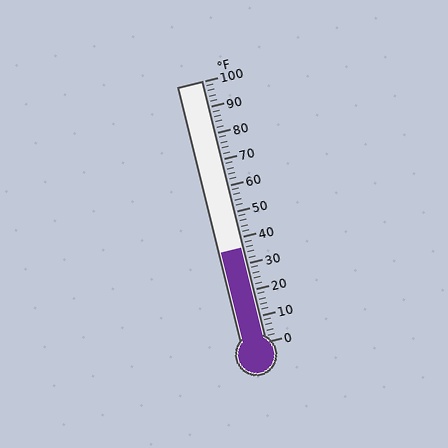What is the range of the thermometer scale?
The thermometer scale ranges from 0°F to 100°F.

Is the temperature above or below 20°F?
The temperature is above 20°F.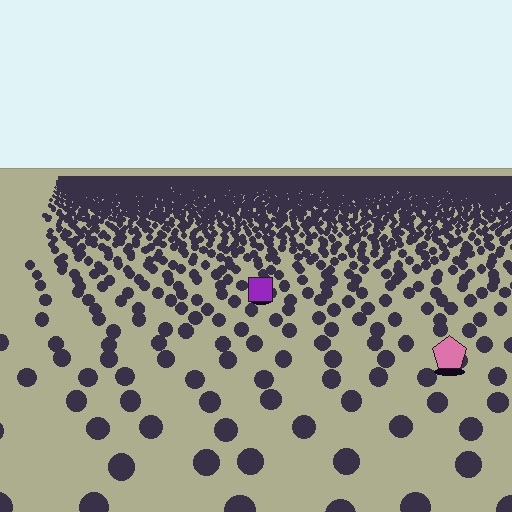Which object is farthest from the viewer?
The purple square is farthest from the viewer. It appears smaller and the ground texture around it is denser.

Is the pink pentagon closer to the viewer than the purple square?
Yes. The pink pentagon is closer — you can tell from the texture gradient: the ground texture is coarser near it.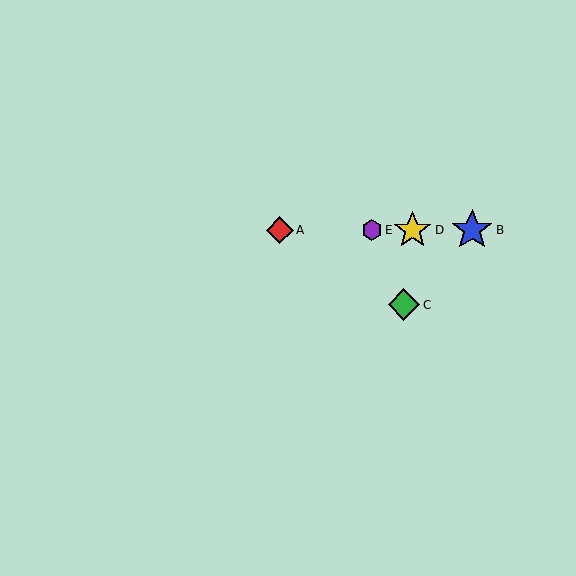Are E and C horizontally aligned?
No, E is at y≈230 and C is at y≈305.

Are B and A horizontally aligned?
Yes, both are at y≈230.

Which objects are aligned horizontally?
Objects A, B, D, E are aligned horizontally.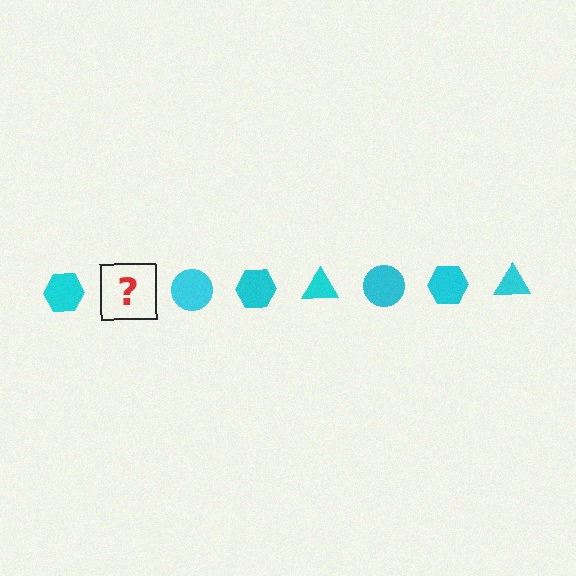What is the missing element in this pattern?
The missing element is a cyan triangle.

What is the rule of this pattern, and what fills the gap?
The rule is that the pattern cycles through hexagon, triangle, circle shapes in cyan. The gap should be filled with a cyan triangle.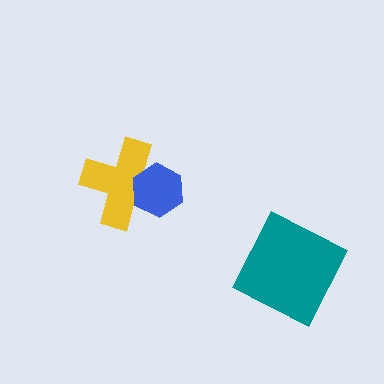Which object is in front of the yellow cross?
The blue hexagon is in front of the yellow cross.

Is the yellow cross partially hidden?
Yes, it is partially covered by another shape.